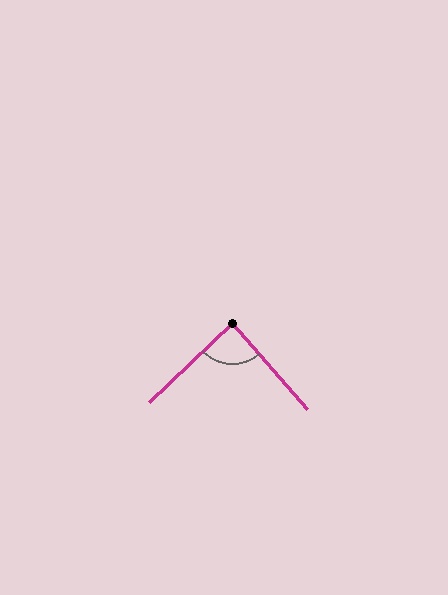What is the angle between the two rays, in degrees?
Approximately 88 degrees.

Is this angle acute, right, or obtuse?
It is approximately a right angle.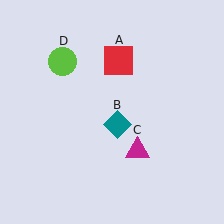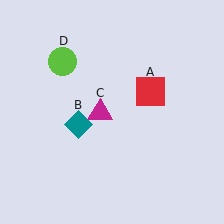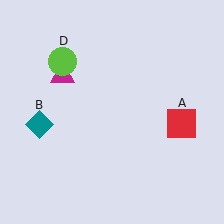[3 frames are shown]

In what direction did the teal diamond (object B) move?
The teal diamond (object B) moved left.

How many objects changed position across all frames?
3 objects changed position: red square (object A), teal diamond (object B), magenta triangle (object C).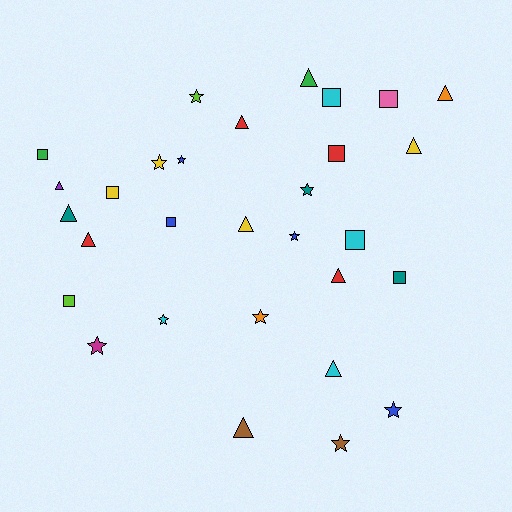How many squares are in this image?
There are 9 squares.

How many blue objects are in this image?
There are 4 blue objects.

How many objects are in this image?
There are 30 objects.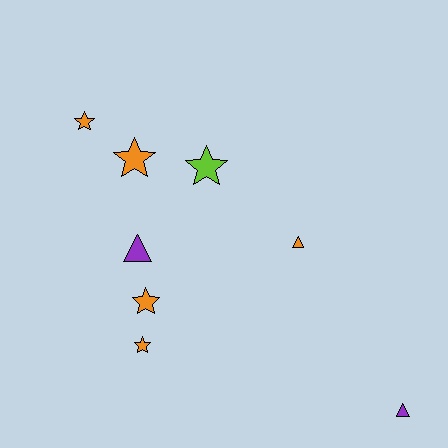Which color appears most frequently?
Orange, with 5 objects.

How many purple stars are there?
There are no purple stars.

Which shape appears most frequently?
Star, with 5 objects.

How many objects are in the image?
There are 8 objects.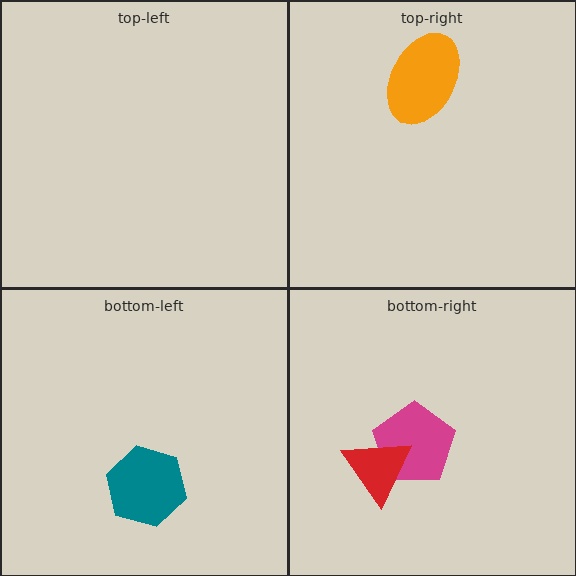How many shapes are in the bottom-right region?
2.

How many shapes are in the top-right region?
1.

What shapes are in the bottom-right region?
The magenta pentagon, the red triangle.